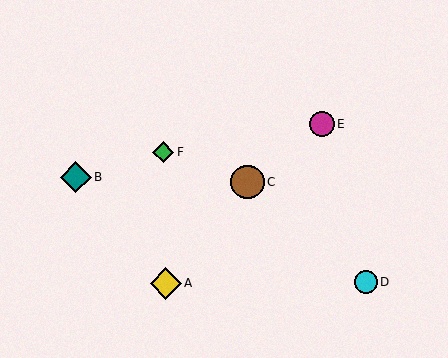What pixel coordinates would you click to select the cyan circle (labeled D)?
Click at (366, 282) to select the cyan circle D.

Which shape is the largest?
The brown circle (labeled C) is the largest.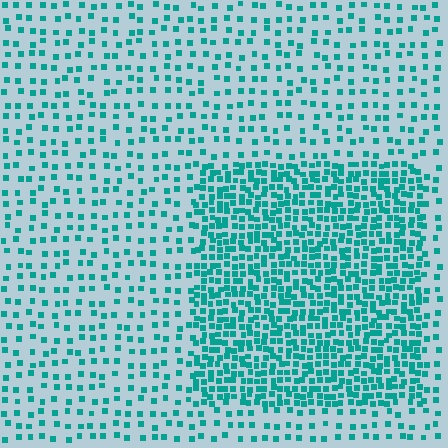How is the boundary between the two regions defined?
The boundary is defined by a change in element density (approximately 2.6x ratio). All elements are the same color, size, and shape.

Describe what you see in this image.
The image contains small teal elements arranged at two different densities. A rectangle-shaped region is visible where the elements are more densely packed than the surrounding area.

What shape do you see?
I see a rectangle.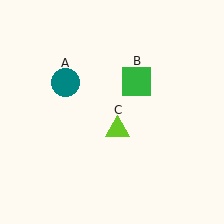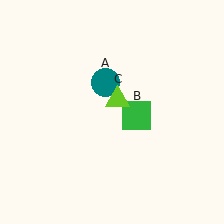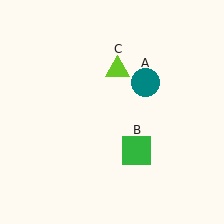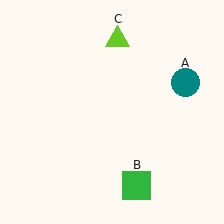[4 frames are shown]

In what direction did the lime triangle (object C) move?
The lime triangle (object C) moved up.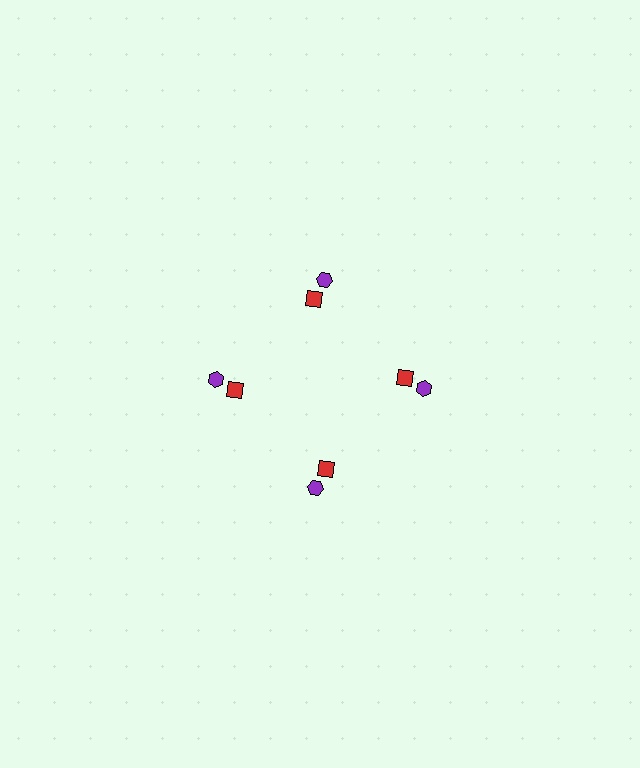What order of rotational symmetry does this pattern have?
This pattern has 4-fold rotational symmetry.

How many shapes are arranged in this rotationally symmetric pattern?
There are 8 shapes, arranged in 4 groups of 2.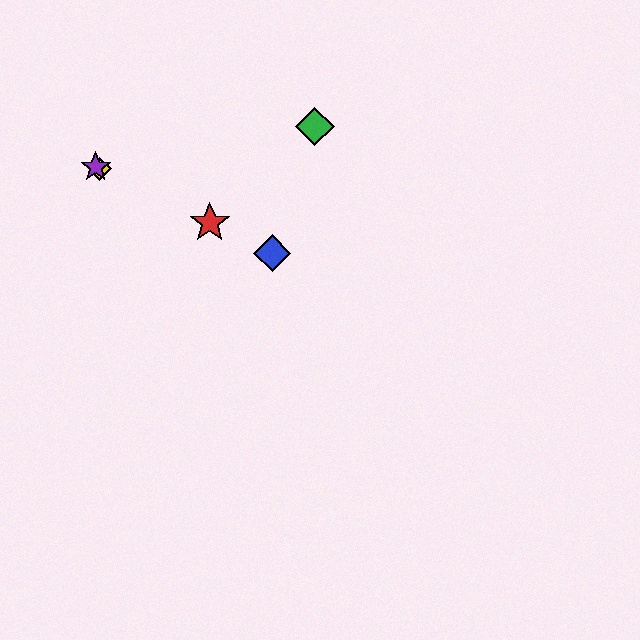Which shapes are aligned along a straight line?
The red star, the blue diamond, the yellow diamond, the purple star are aligned along a straight line.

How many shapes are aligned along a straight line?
4 shapes (the red star, the blue diamond, the yellow diamond, the purple star) are aligned along a straight line.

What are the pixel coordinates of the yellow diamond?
The yellow diamond is at (100, 169).